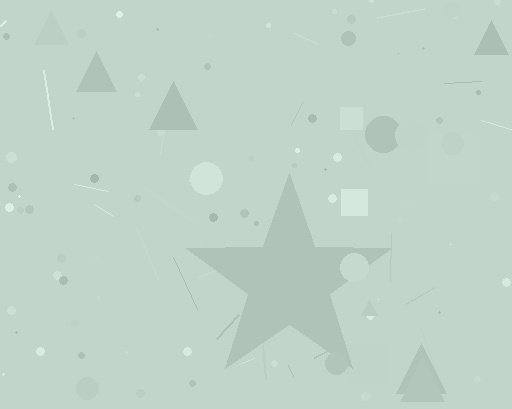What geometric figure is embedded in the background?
A star is embedded in the background.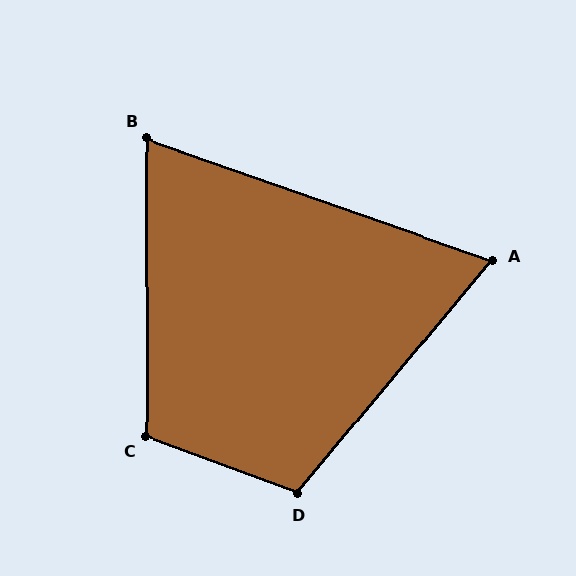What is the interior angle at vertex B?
Approximately 71 degrees (acute).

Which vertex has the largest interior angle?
C, at approximately 110 degrees.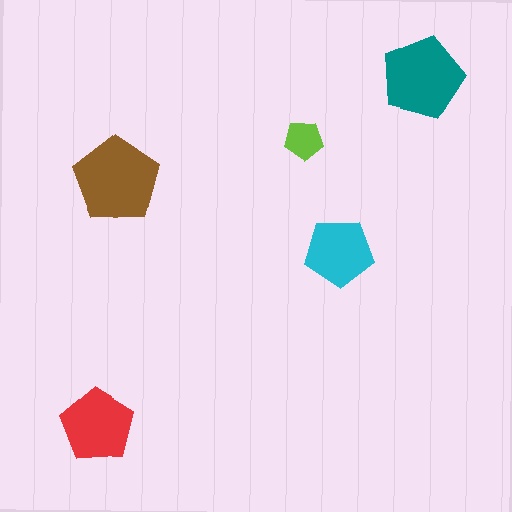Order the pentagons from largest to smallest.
the brown one, the teal one, the red one, the cyan one, the lime one.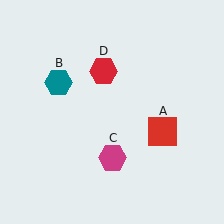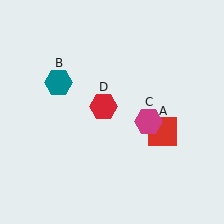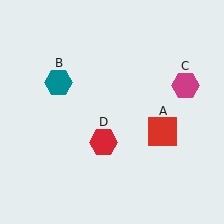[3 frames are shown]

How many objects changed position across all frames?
2 objects changed position: magenta hexagon (object C), red hexagon (object D).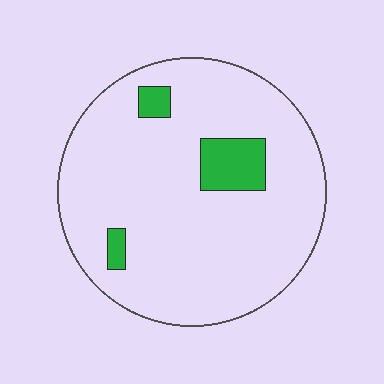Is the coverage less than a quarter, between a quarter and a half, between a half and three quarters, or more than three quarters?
Less than a quarter.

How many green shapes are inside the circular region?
3.